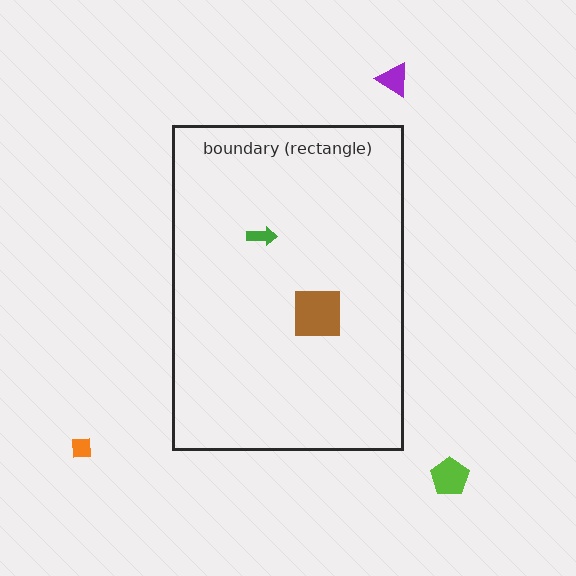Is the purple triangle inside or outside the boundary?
Outside.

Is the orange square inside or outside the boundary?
Outside.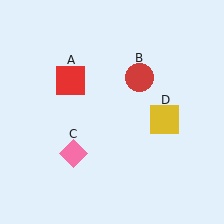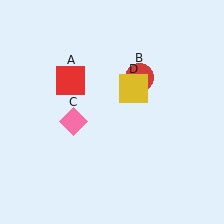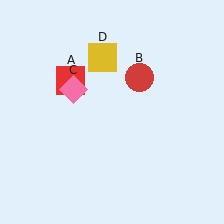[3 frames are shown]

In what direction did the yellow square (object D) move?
The yellow square (object D) moved up and to the left.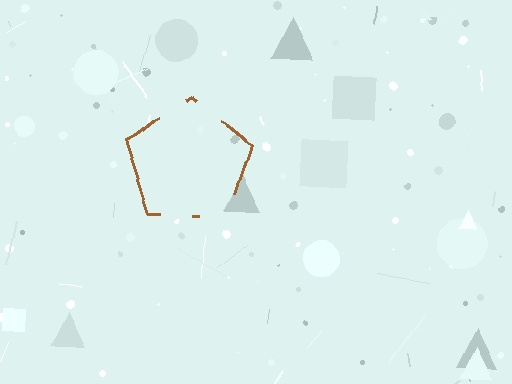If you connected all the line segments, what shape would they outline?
They would outline a pentagon.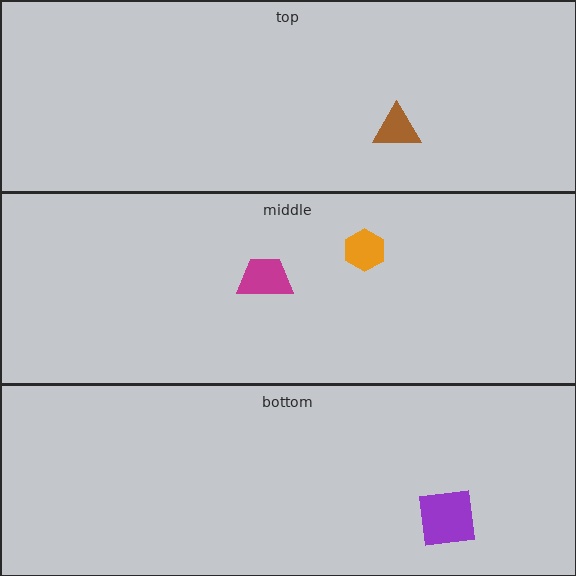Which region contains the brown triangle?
The top region.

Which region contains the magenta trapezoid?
The middle region.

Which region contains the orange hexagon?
The middle region.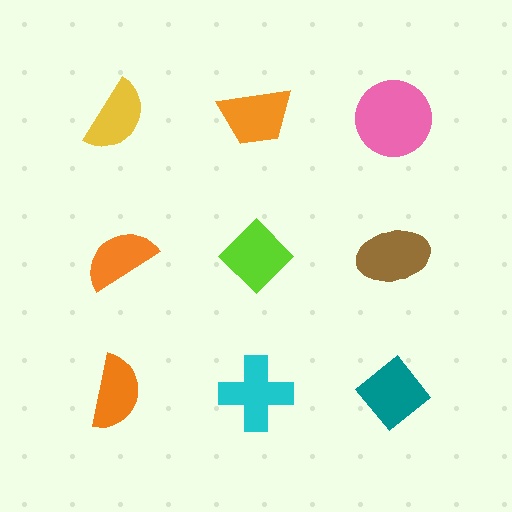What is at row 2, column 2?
A lime diamond.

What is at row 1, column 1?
A yellow semicircle.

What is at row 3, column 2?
A cyan cross.